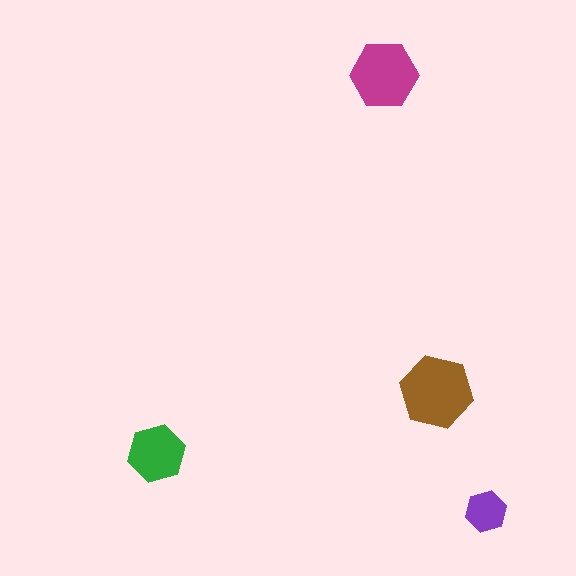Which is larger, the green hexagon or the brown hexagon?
The brown one.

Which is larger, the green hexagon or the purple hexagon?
The green one.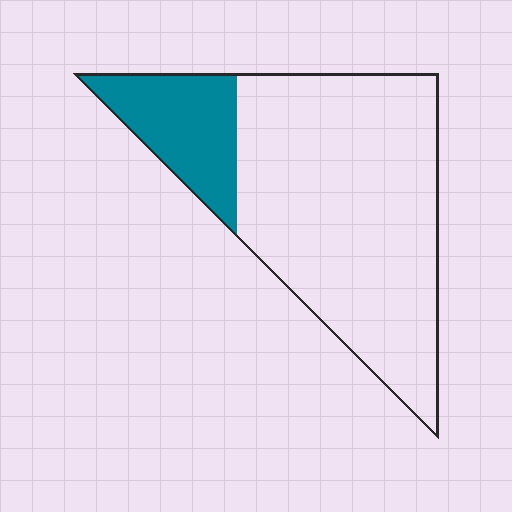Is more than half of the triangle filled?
No.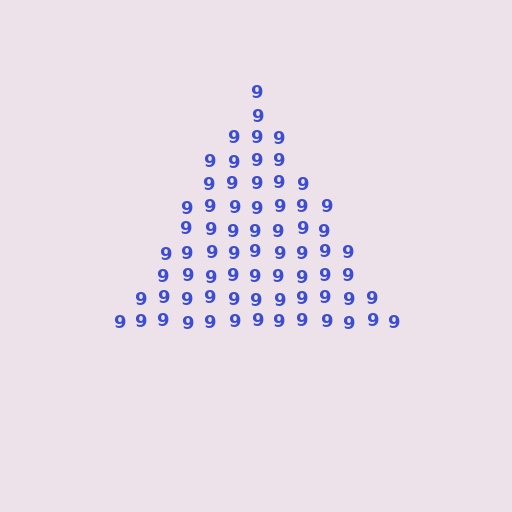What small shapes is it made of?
It is made of small digit 9's.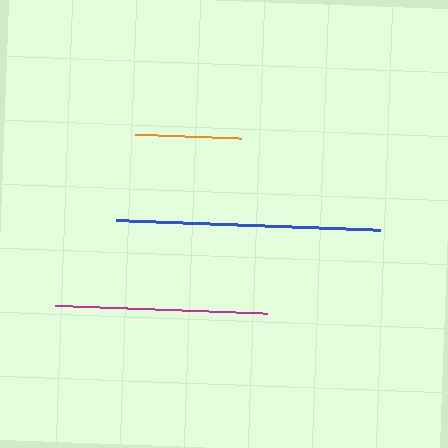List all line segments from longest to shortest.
From longest to shortest: blue, magenta, orange.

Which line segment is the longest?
The blue line is the longest at approximately 264 pixels.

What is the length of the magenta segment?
The magenta segment is approximately 211 pixels long.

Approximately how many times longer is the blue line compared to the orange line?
The blue line is approximately 2.5 times the length of the orange line.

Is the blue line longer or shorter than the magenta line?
The blue line is longer than the magenta line.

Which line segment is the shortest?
The orange line is the shortest at approximately 106 pixels.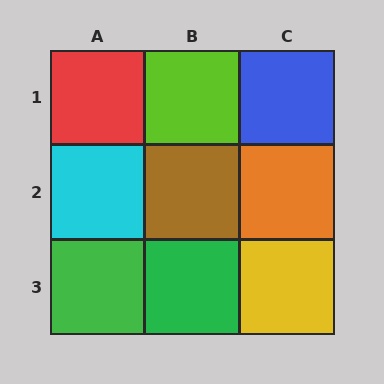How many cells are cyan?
1 cell is cyan.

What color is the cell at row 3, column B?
Green.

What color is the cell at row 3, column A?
Green.